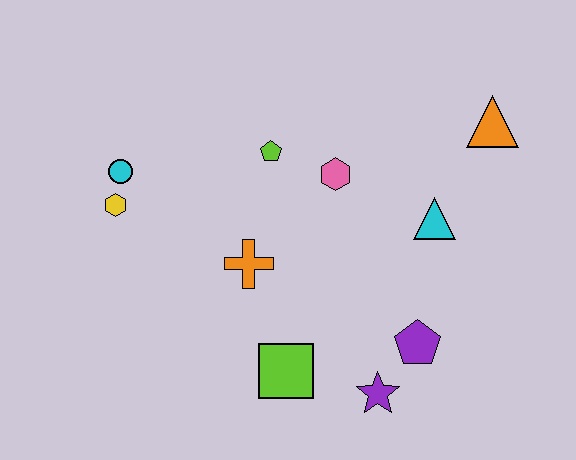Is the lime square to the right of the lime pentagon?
Yes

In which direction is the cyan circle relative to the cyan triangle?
The cyan circle is to the left of the cyan triangle.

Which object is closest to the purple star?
The purple pentagon is closest to the purple star.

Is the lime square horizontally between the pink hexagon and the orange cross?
Yes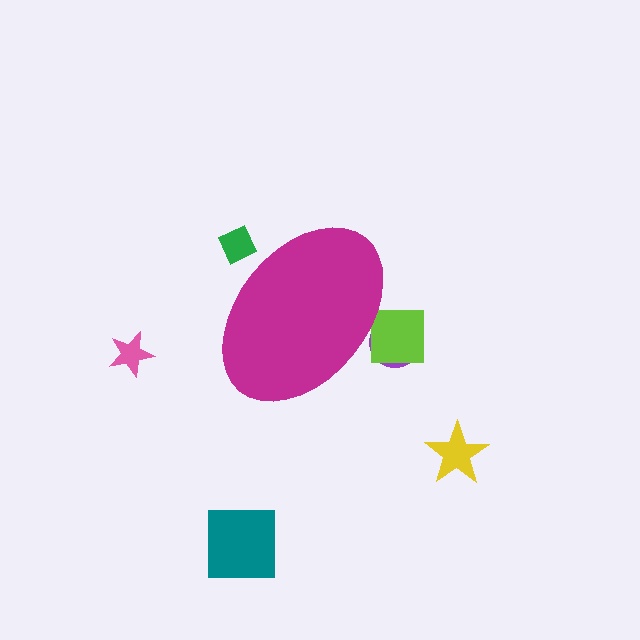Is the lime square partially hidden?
Yes, the lime square is partially hidden behind the magenta ellipse.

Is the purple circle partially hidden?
Yes, the purple circle is partially hidden behind the magenta ellipse.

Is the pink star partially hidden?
No, the pink star is fully visible.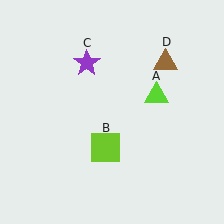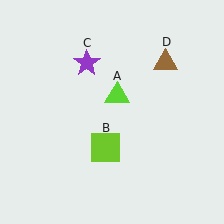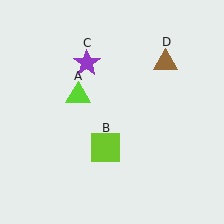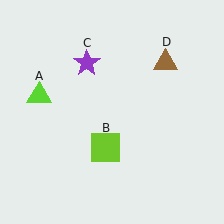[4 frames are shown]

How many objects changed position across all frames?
1 object changed position: lime triangle (object A).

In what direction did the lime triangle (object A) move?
The lime triangle (object A) moved left.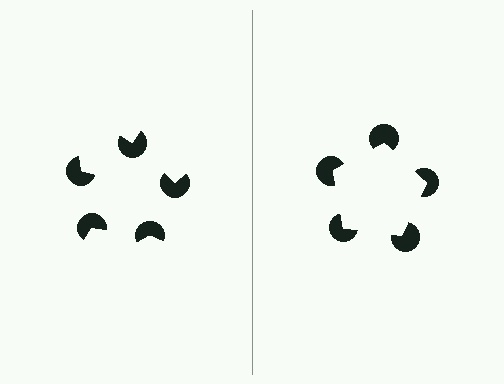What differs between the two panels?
The pac-man discs are positioned identically on both sides; only the wedge orientations differ. On the right they align to a pentagon; on the left they are misaligned.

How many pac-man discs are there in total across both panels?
10 — 5 on each side.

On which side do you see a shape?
An illusory pentagon appears on the right side. On the left side the wedge cuts are rotated, so no coherent shape forms.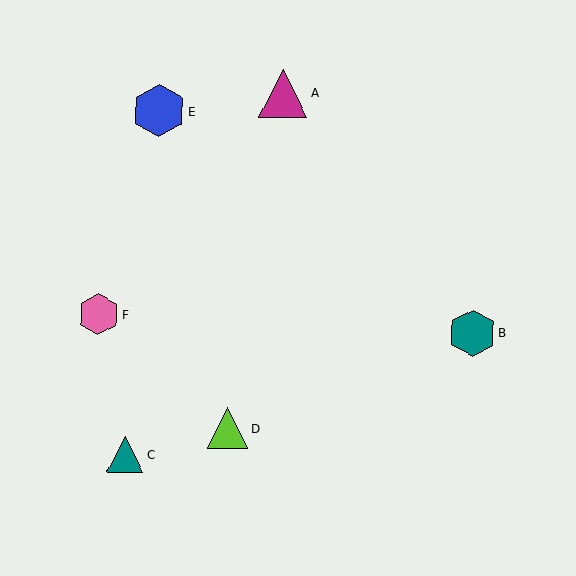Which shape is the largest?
The blue hexagon (labeled E) is the largest.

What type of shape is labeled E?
Shape E is a blue hexagon.